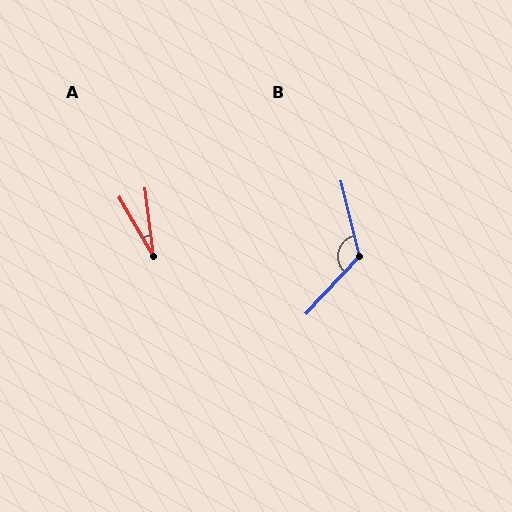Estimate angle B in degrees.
Approximately 124 degrees.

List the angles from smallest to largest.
A (24°), B (124°).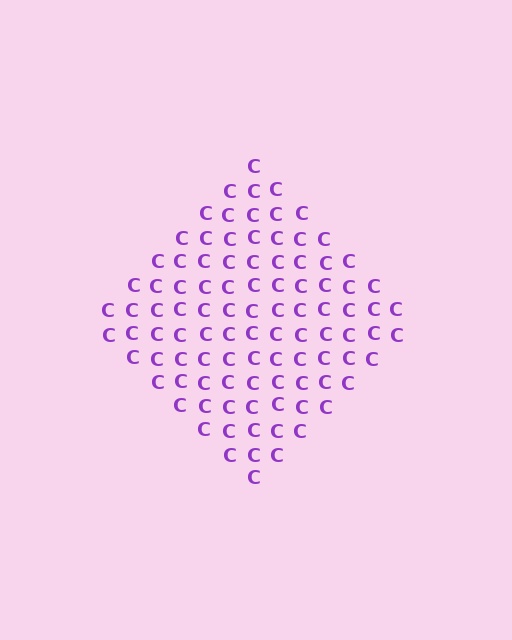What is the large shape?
The large shape is a diamond.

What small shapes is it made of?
It is made of small letter C's.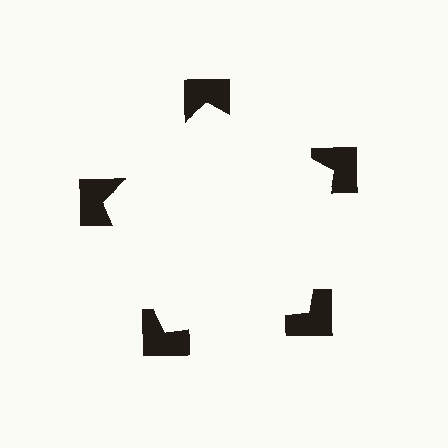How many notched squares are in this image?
There are 5 — one at each vertex of the illusory pentagon.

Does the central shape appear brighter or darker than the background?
It typically appears slightly brighter than the background, even though no actual brightness change is drawn.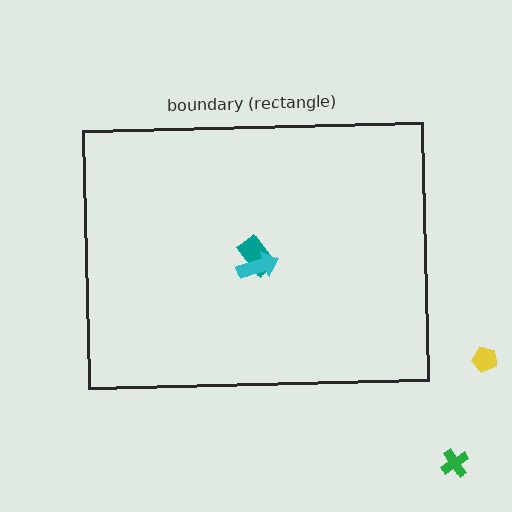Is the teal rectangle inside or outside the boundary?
Inside.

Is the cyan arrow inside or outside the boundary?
Inside.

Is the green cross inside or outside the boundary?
Outside.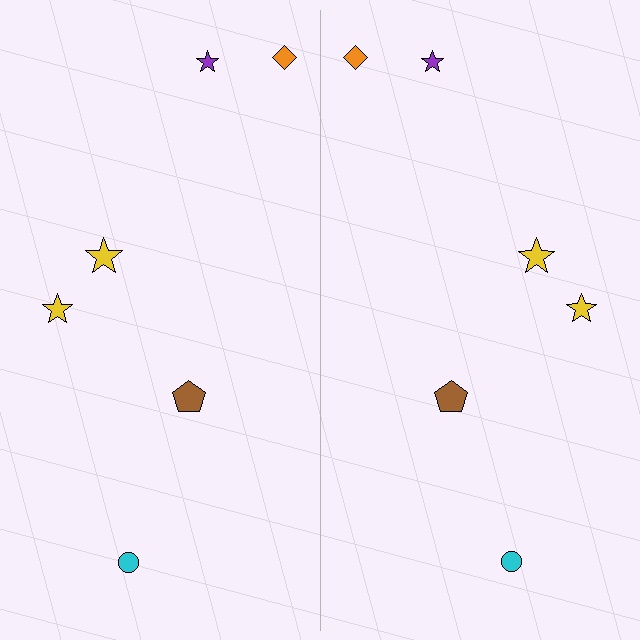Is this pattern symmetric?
Yes, this pattern has bilateral (reflection) symmetry.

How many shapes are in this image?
There are 12 shapes in this image.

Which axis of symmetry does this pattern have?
The pattern has a vertical axis of symmetry running through the center of the image.